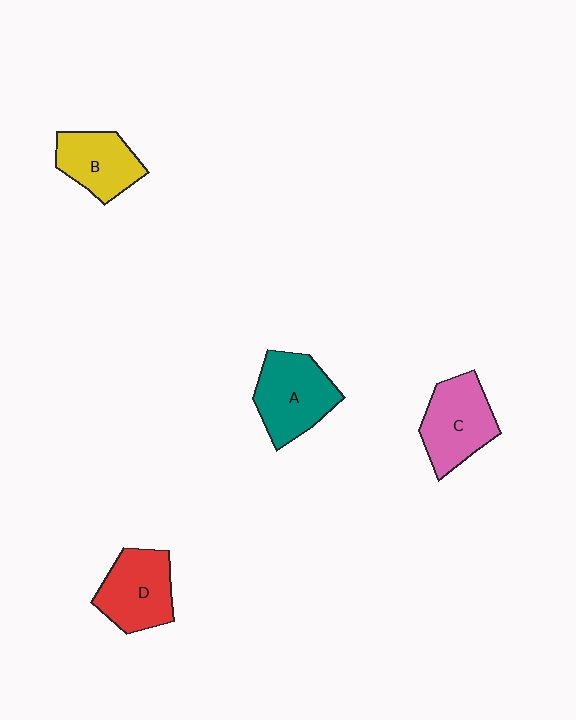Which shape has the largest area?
Shape A (teal).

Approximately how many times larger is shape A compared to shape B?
Approximately 1.3 times.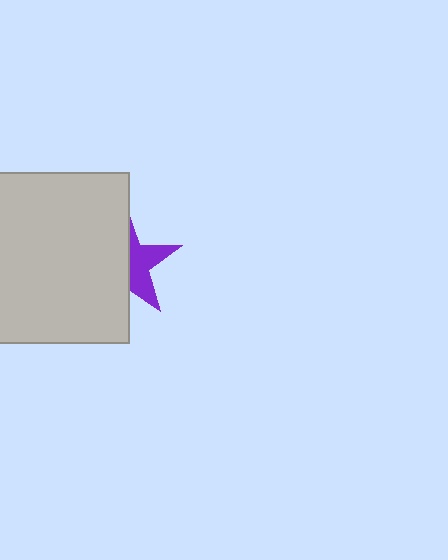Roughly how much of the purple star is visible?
A small part of it is visible (roughly 43%).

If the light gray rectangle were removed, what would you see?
You would see the complete purple star.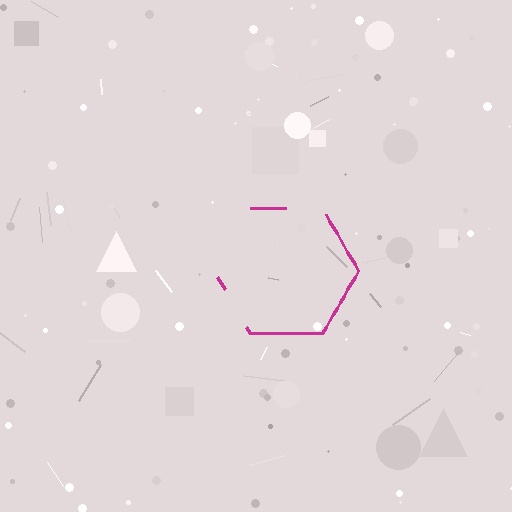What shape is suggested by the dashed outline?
The dashed outline suggests a hexagon.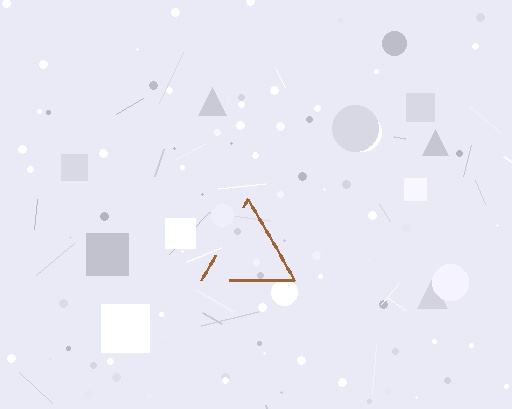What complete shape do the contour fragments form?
The contour fragments form a triangle.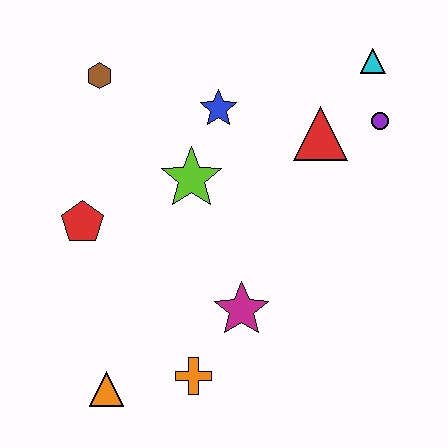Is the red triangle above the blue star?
No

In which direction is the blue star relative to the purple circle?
The blue star is to the left of the purple circle.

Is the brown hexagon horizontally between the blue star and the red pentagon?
Yes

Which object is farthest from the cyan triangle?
The orange triangle is farthest from the cyan triangle.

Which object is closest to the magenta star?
The orange cross is closest to the magenta star.